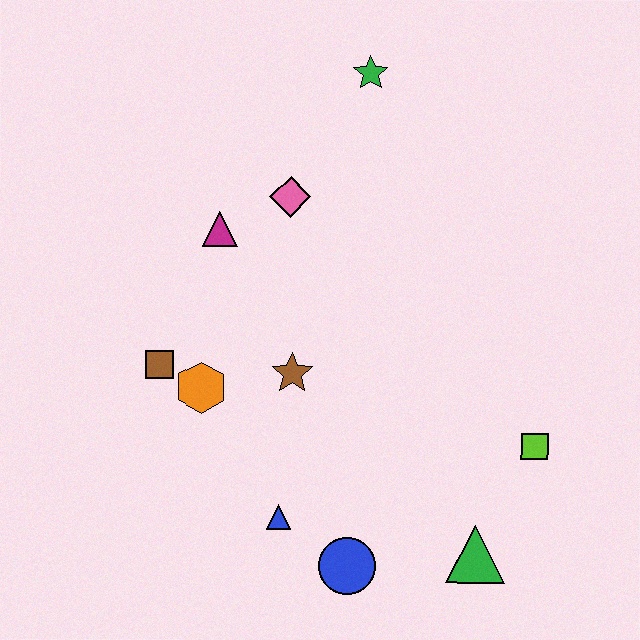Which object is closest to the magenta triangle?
The pink diamond is closest to the magenta triangle.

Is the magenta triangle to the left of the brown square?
No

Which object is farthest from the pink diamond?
The green triangle is farthest from the pink diamond.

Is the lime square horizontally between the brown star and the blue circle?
No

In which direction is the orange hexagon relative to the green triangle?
The orange hexagon is to the left of the green triangle.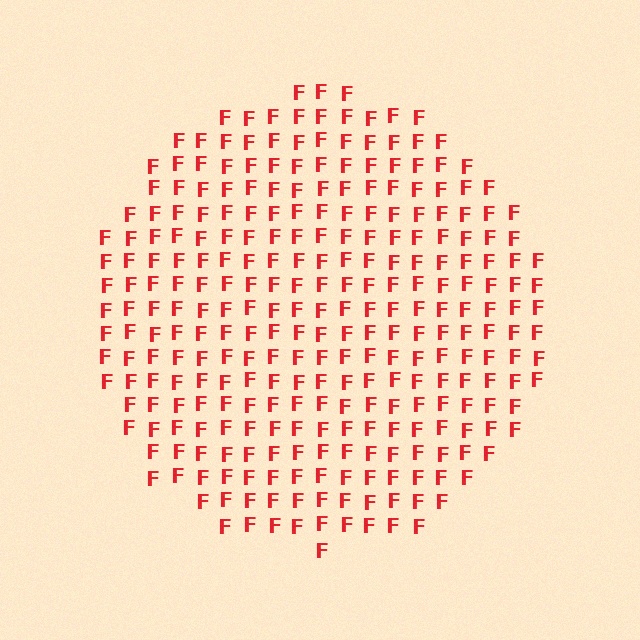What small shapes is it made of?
It is made of small letter F's.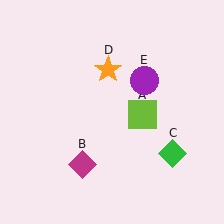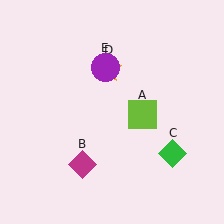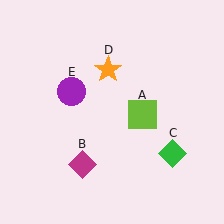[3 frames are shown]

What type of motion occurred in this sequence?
The purple circle (object E) rotated counterclockwise around the center of the scene.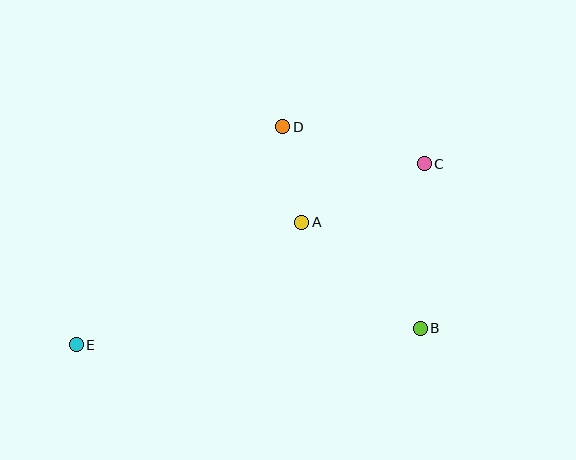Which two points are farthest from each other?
Points C and E are farthest from each other.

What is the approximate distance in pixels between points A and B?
The distance between A and B is approximately 159 pixels.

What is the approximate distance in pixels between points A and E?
The distance between A and E is approximately 257 pixels.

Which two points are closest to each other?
Points A and D are closest to each other.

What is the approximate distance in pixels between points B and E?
The distance between B and E is approximately 345 pixels.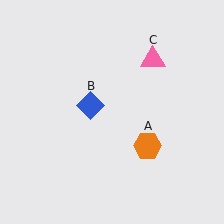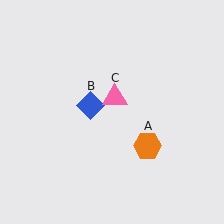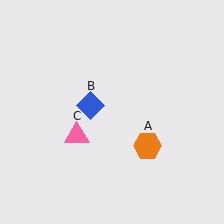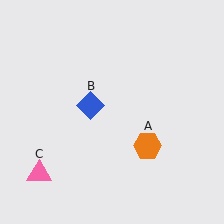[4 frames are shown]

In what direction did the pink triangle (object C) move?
The pink triangle (object C) moved down and to the left.